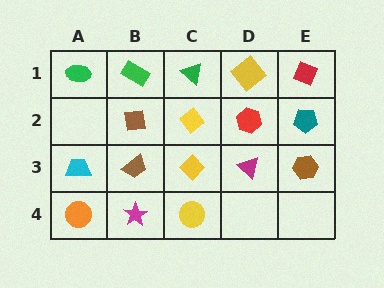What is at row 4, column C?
A yellow circle.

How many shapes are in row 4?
3 shapes.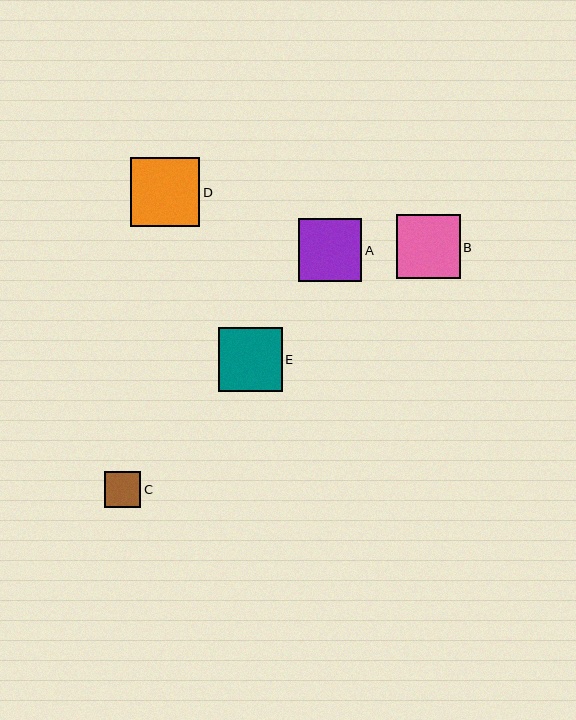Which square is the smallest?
Square C is the smallest with a size of approximately 36 pixels.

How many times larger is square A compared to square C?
Square A is approximately 1.7 times the size of square C.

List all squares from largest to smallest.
From largest to smallest: D, B, E, A, C.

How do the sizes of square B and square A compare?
Square B and square A are approximately the same size.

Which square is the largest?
Square D is the largest with a size of approximately 69 pixels.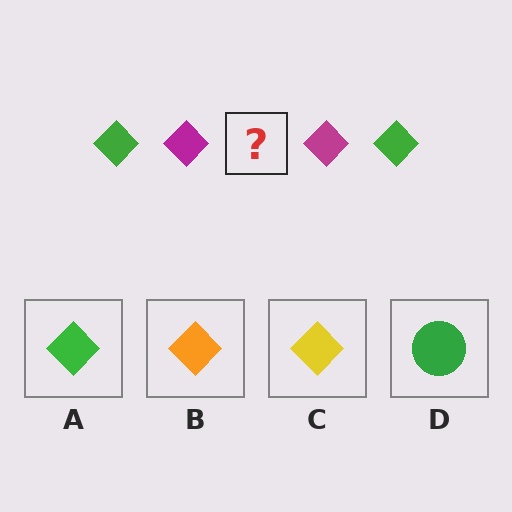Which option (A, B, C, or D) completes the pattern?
A.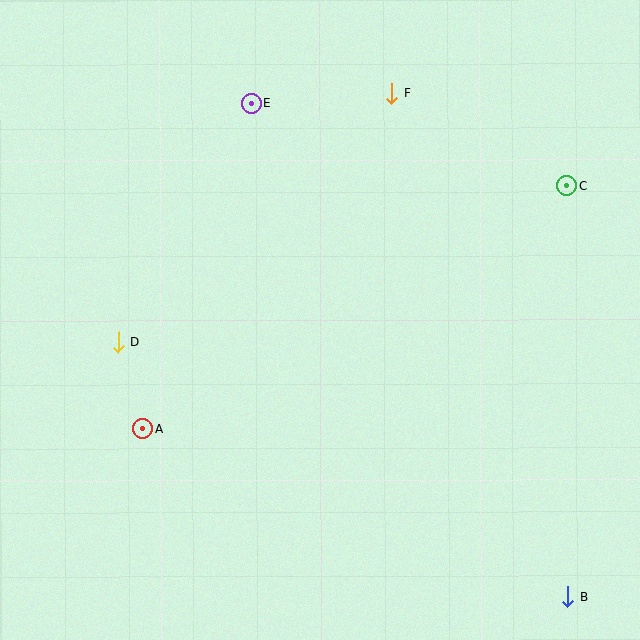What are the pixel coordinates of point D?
Point D is at (118, 342).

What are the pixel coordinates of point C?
Point C is at (567, 186).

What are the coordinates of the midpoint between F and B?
The midpoint between F and B is at (480, 345).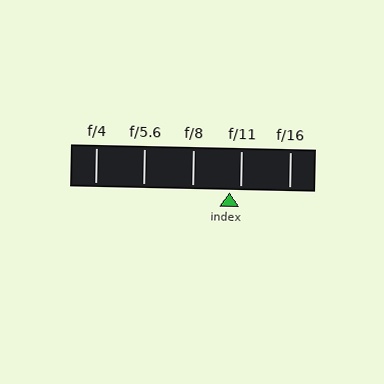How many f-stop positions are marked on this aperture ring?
There are 5 f-stop positions marked.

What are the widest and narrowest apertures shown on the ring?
The widest aperture shown is f/4 and the narrowest is f/16.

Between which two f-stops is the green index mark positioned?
The index mark is between f/8 and f/11.